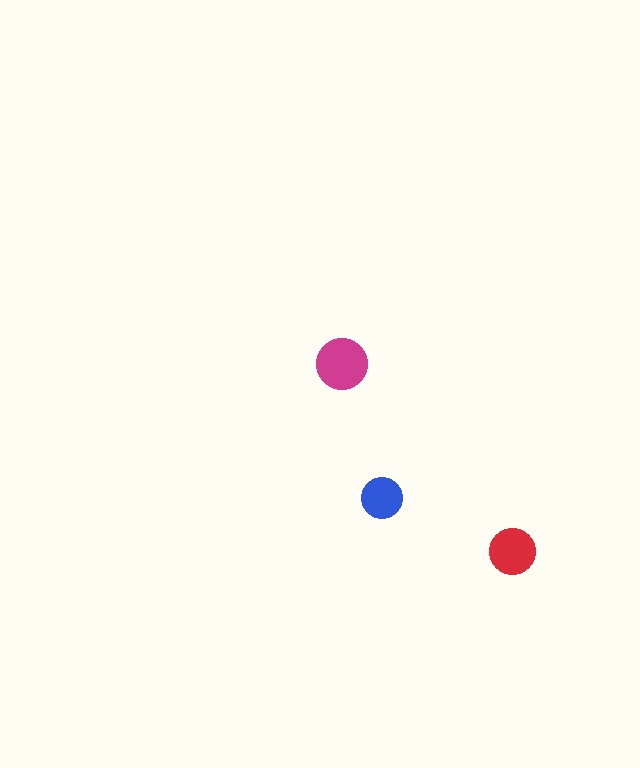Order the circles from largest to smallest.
the magenta one, the red one, the blue one.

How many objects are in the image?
There are 3 objects in the image.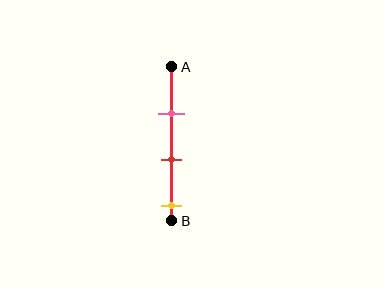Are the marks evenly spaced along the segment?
Yes, the marks are approximately evenly spaced.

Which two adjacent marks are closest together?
The pink and red marks are the closest adjacent pair.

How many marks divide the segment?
There are 3 marks dividing the segment.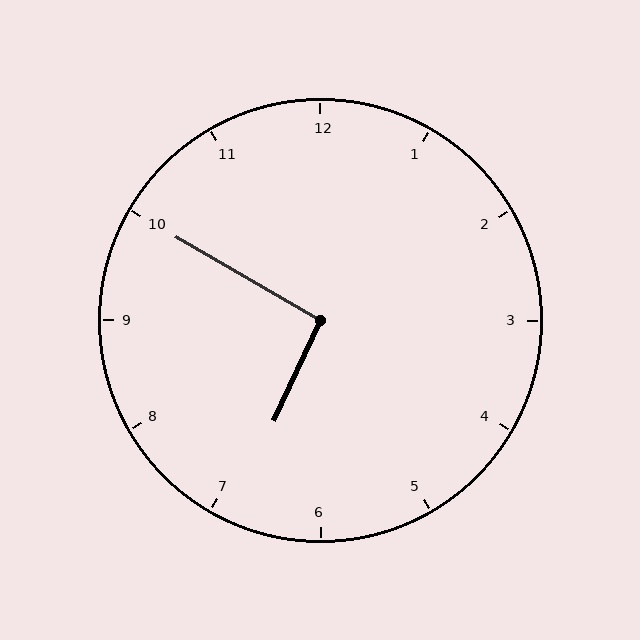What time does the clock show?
6:50.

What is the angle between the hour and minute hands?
Approximately 95 degrees.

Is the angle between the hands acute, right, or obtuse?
It is right.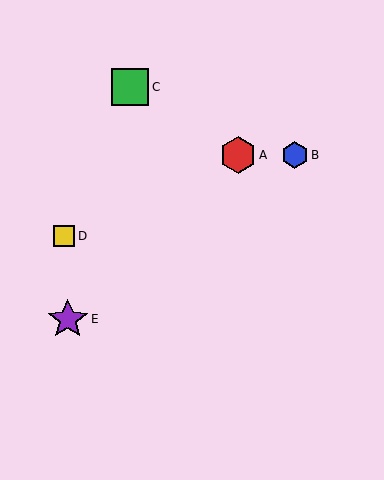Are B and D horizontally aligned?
No, B is at y≈155 and D is at y≈236.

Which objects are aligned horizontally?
Objects A, B are aligned horizontally.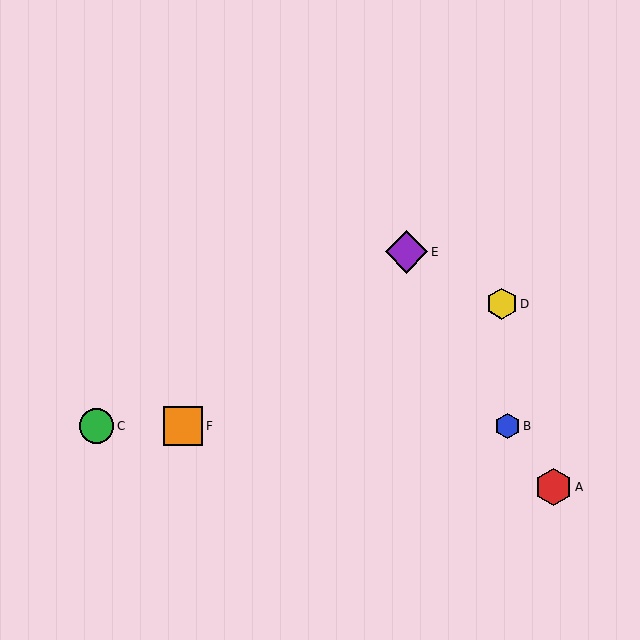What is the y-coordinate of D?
Object D is at y≈304.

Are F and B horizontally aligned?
Yes, both are at y≈426.